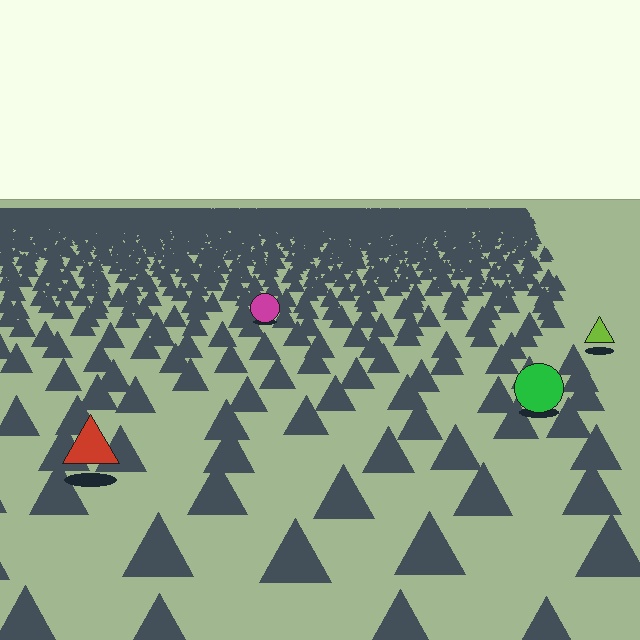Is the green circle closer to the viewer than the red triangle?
No. The red triangle is closer — you can tell from the texture gradient: the ground texture is coarser near it.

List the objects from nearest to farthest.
From nearest to farthest: the red triangle, the green circle, the lime triangle, the magenta circle.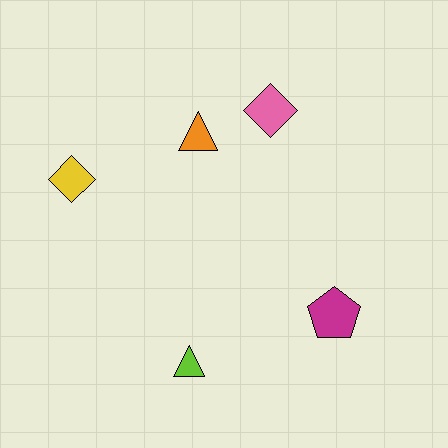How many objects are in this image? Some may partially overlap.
There are 5 objects.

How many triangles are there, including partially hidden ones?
There are 2 triangles.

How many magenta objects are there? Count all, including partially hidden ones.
There is 1 magenta object.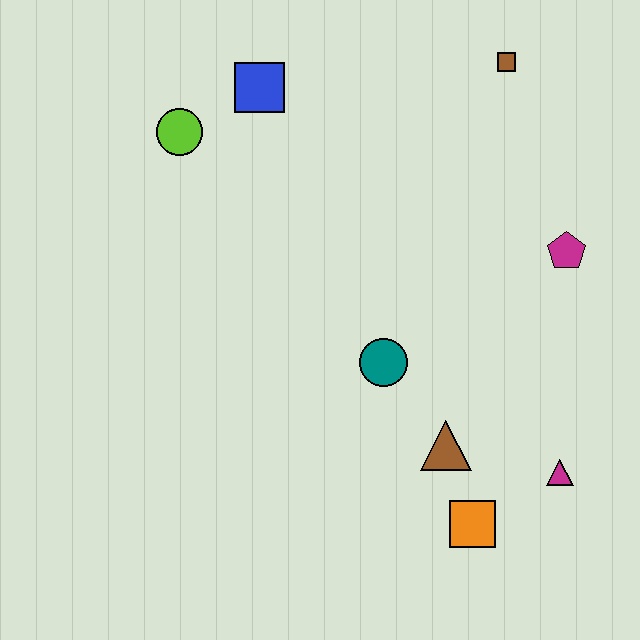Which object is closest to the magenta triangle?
The orange square is closest to the magenta triangle.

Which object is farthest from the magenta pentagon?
The lime circle is farthest from the magenta pentagon.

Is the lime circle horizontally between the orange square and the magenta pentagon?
No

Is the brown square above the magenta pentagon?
Yes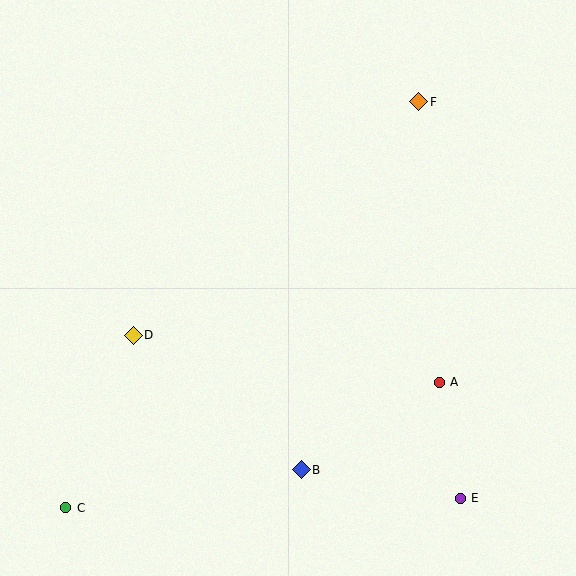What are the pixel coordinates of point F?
Point F is at (419, 102).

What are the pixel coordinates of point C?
Point C is at (66, 508).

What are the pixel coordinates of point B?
Point B is at (301, 470).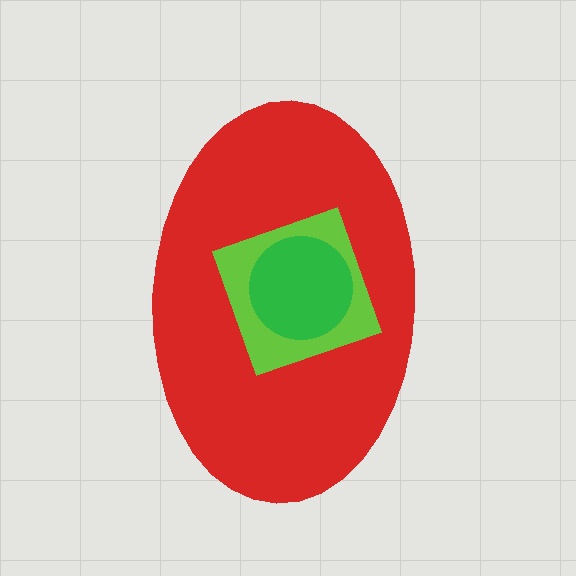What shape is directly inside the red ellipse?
The lime diamond.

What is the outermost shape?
The red ellipse.